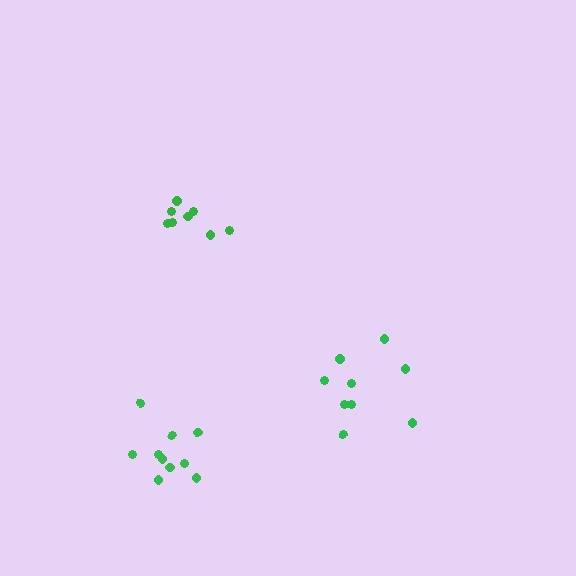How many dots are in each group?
Group 1: 9 dots, Group 2: 8 dots, Group 3: 10 dots (27 total).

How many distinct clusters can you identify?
There are 3 distinct clusters.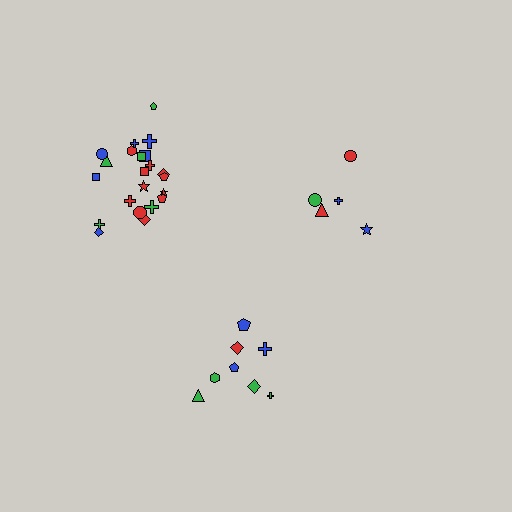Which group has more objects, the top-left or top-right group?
The top-left group.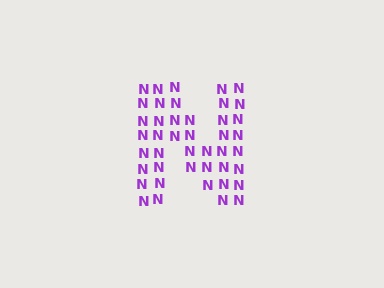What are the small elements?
The small elements are letter N's.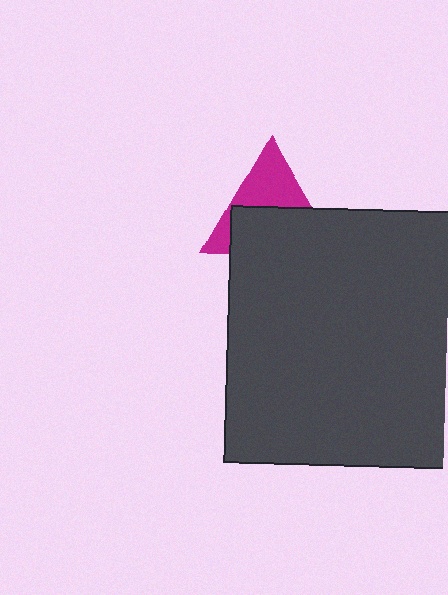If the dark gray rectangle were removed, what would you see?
You would see the complete magenta triangle.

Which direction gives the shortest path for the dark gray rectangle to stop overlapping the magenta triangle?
Moving down gives the shortest separation.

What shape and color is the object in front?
The object in front is a dark gray rectangle.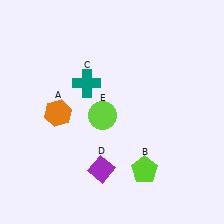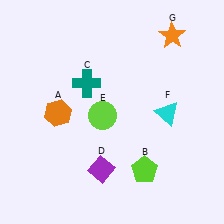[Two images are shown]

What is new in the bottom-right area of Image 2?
A cyan triangle (F) was added in the bottom-right area of Image 2.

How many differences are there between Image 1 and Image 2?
There are 2 differences between the two images.